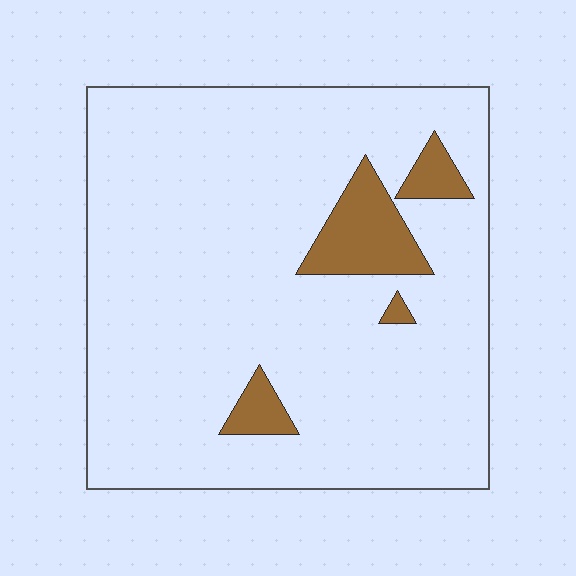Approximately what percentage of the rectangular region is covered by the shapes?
Approximately 10%.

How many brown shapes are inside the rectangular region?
4.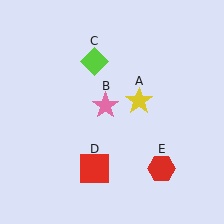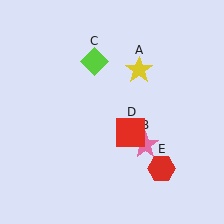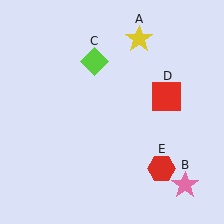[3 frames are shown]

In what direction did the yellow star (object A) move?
The yellow star (object A) moved up.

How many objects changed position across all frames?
3 objects changed position: yellow star (object A), pink star (object B), red square (object D).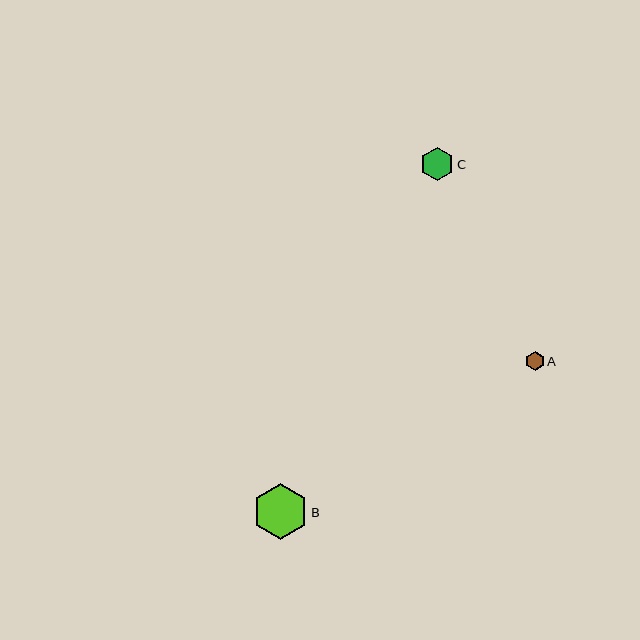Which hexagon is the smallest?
Hexagon A is the smallest with a size of approximately 19 pixels.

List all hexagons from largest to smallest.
From largest to smallest: B, C, A.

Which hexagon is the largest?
Hexagon B is the largest with a size of approximately 55 pixels.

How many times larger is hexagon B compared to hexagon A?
Hexagon B is approximately 3.0 times the size of hexagon A.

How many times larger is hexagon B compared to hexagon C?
Hexagon B is approximately 1.7 times the size of hexagon C.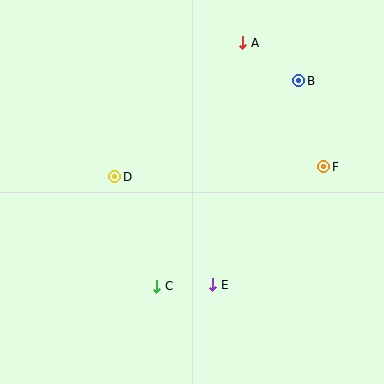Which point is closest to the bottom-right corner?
Point E is closest to the bottom-right corner.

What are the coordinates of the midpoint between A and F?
The midpoint between A and F is at (283, 105).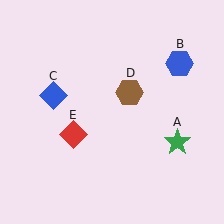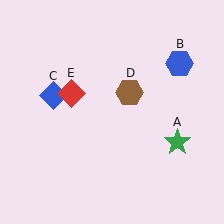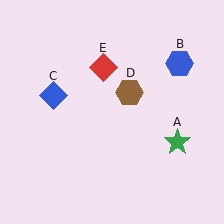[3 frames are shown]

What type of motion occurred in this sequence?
The red diamond (object E) rotated clockwise around the center of the scene.